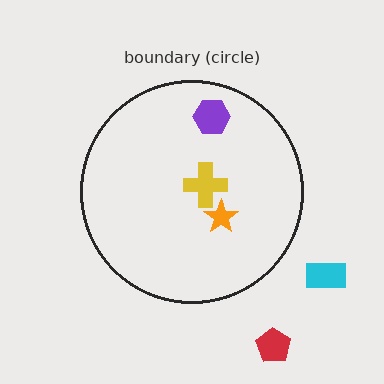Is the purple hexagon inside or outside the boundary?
Inside.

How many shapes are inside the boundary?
3 inside, 2 outside.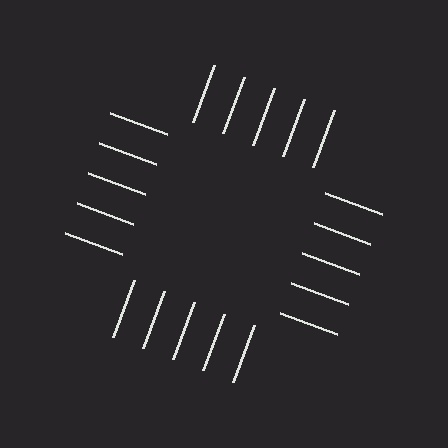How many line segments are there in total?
20 — 5 along each of the 4 edges.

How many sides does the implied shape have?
4 sides — the line-ends trace a square.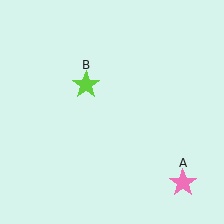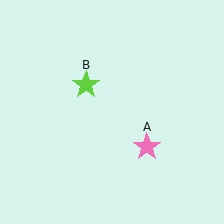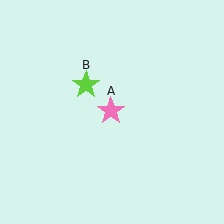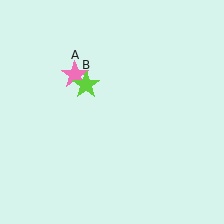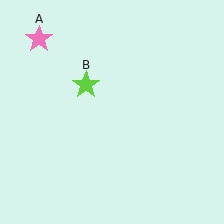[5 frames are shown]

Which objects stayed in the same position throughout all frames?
Lime star (object B) remained stationary.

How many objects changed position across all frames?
1 object changed position: pink star (object A).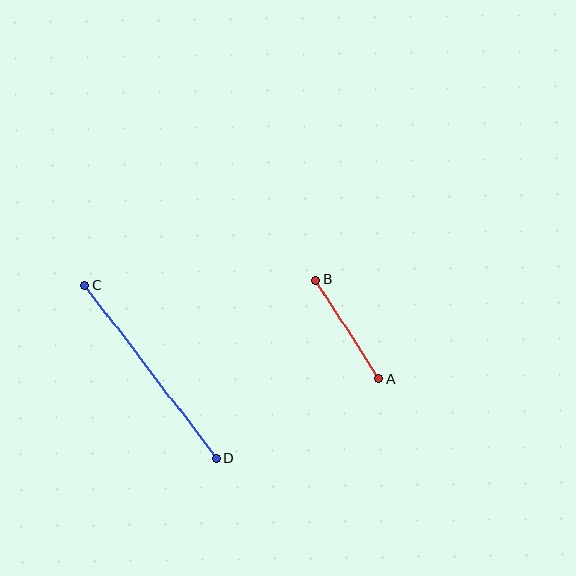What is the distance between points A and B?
The distance is approximately 117 pixels.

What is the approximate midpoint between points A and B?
The midpoint is at approximately (347, 329) pixels.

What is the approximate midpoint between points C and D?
The midpoint is at approximately (151, 372) pixels.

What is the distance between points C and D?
The distance is approximately 218 pixels.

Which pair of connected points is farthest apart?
Points C and D are farthest apart.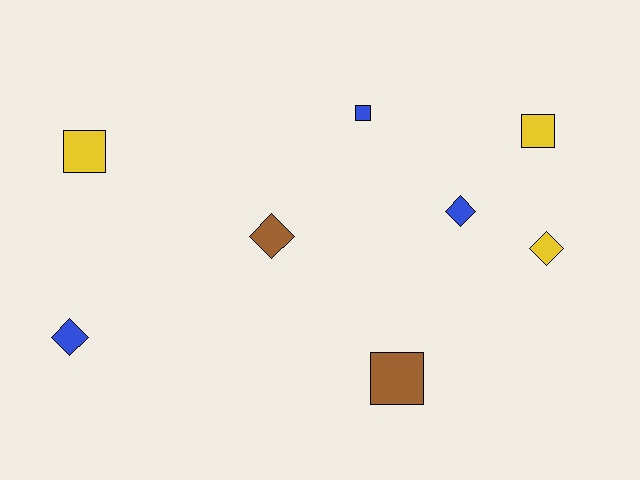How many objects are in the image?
There are 8 objects.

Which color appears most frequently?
Yellow, with 3 objects.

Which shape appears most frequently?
Square, with 4 objects.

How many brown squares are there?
There is 1 brown square.